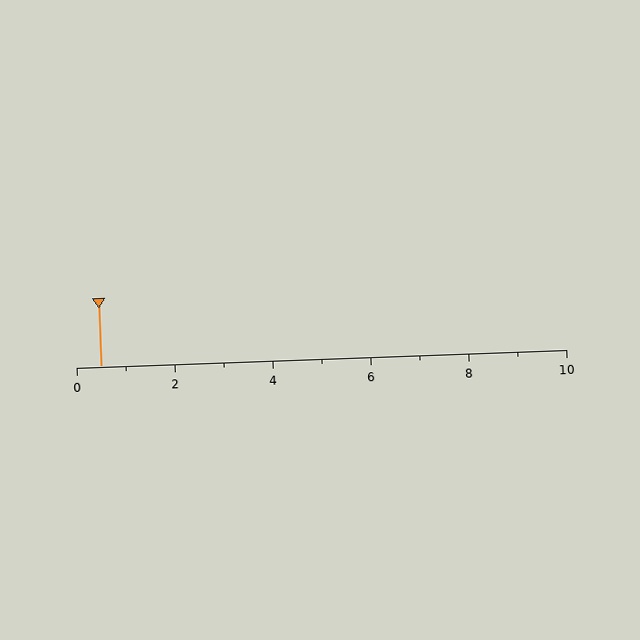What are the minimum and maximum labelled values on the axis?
The axis runs from 0 to 10.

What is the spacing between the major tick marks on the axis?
The major ticks are spaced 2 apart.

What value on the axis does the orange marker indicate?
The marker indicates approximately 0.5.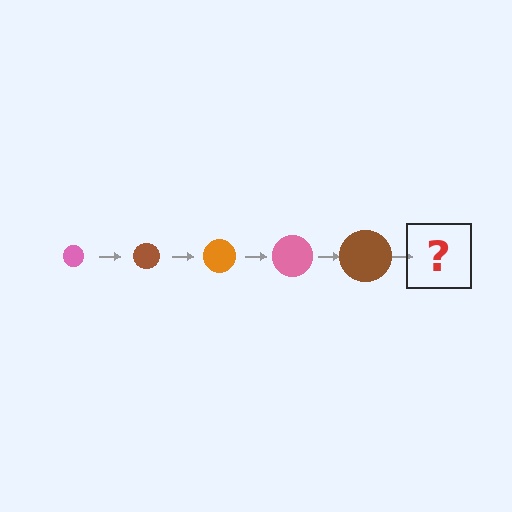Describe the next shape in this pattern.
It should be an orange circle, larger than the previous one.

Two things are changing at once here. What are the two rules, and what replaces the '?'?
The two rules are that the circle grows larger each step and the color cycles through pink, brown, and orange. The '?' should be an orange circle, larger than the previous one.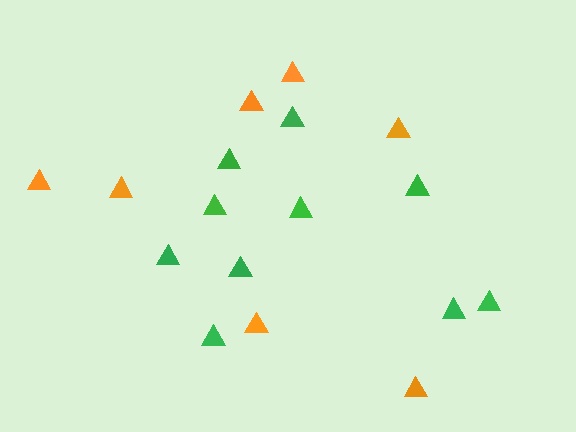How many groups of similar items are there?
There are 2 groups: one group of orange triangles (7) and one group of green triangles (10).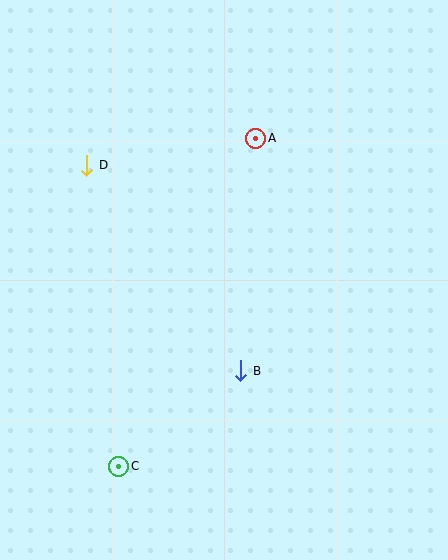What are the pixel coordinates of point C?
Point C is at (119, 466).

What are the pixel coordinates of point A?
Point A is at (256, 138).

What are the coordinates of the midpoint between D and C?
The midpoint between D and C is at (103, 316).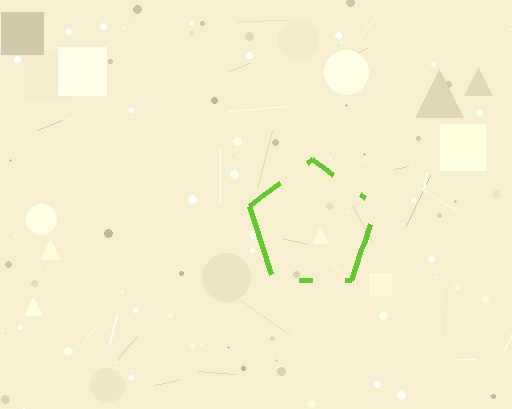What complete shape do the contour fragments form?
The contour fragments form a pentagon.